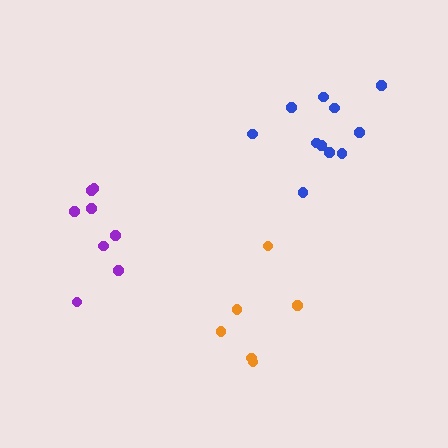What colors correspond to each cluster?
The clusters are colored: blue, purple, orange.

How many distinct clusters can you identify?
There are 3 distinct clusters.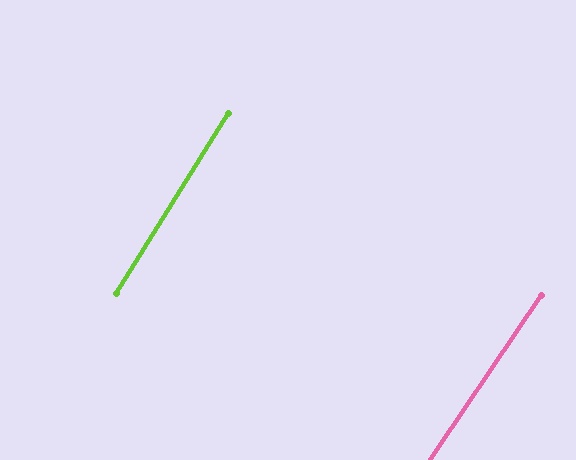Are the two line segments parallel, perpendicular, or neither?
Parallel — their directions differ by only 1.9°.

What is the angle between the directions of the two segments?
Approximately 2 degrees.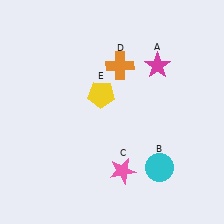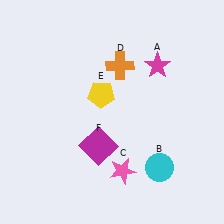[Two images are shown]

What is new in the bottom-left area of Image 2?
A magenta square (F) was added in the bottom-left area of Image 2.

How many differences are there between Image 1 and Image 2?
There is 1 difference between the two images.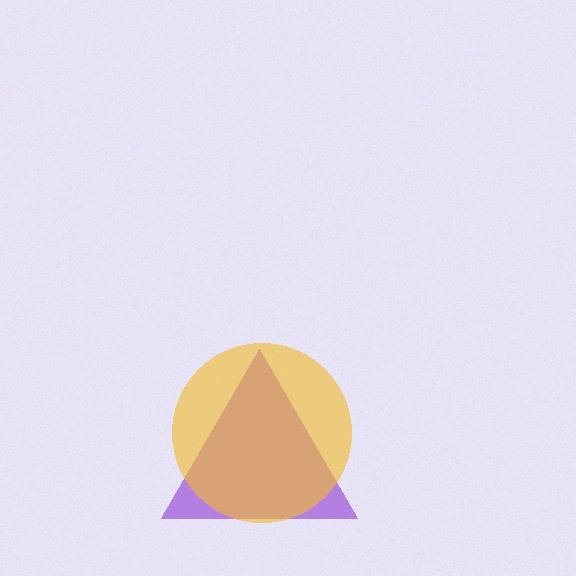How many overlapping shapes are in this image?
There are 2 overlapping shapes in the image.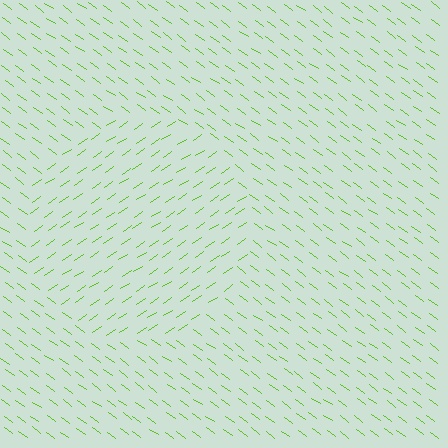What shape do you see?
I see a circle.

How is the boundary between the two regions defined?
The boundary is defined purely by a change in line orientation (approximately 70 degrees difference). All lines are the same color and thickness.